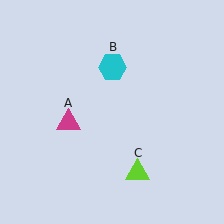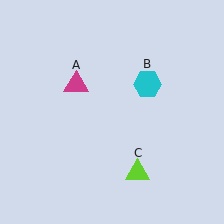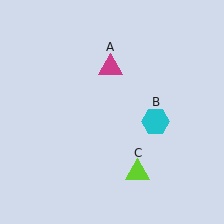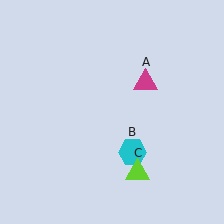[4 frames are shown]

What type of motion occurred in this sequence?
The magenta triangle (object A), cyan hexagon (object B) rotated clockwise around the center of the scene.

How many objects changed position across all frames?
2 objects changed position: magenta triangle (object A), cyan hexagon (object B).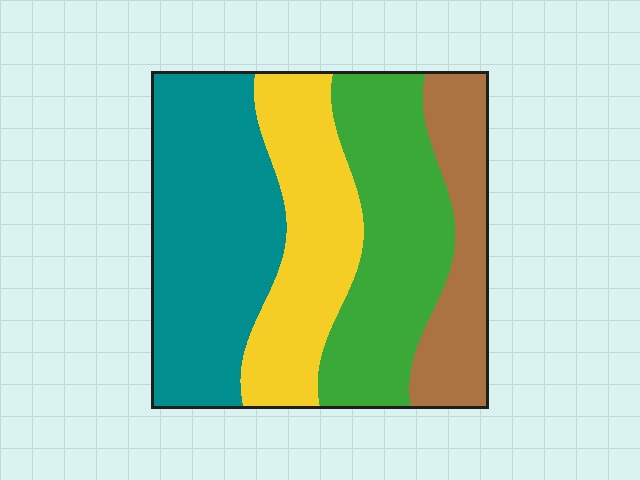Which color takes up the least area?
Brown, at roughly 15%.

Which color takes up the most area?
Teal, at roughly 35%.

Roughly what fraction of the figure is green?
Green covers around 25% of the figure.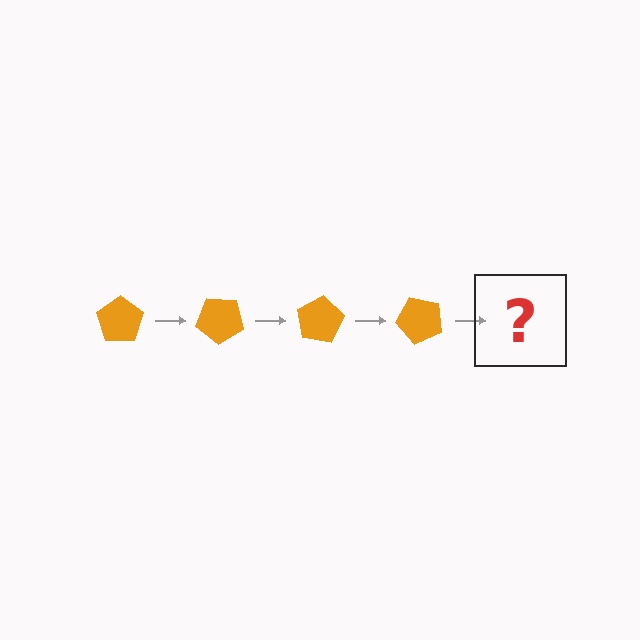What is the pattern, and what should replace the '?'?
The pattern is that the pentagon rotates 40 degrees each step. The '?' should be an orange pentagon rotated 160 degrees.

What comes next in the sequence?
The next element should be an orange pentagon rotated 160 degrees.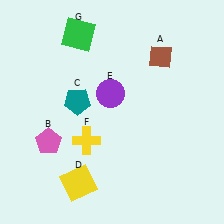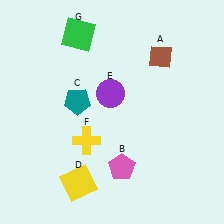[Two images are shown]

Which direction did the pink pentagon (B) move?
The pink pentagon (B) moved right.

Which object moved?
The pink pentagon (B) moved right.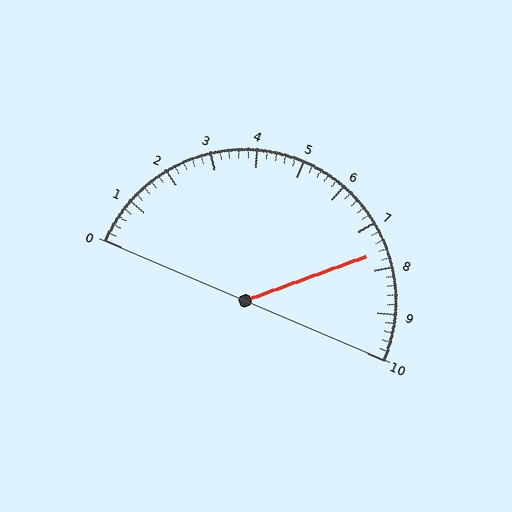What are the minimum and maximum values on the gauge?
The gauge ranges from 0 to 10.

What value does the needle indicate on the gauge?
The needle indicates approximately 7.6.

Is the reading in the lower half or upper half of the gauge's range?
The reading is in the upper half of the range (0 to 10).